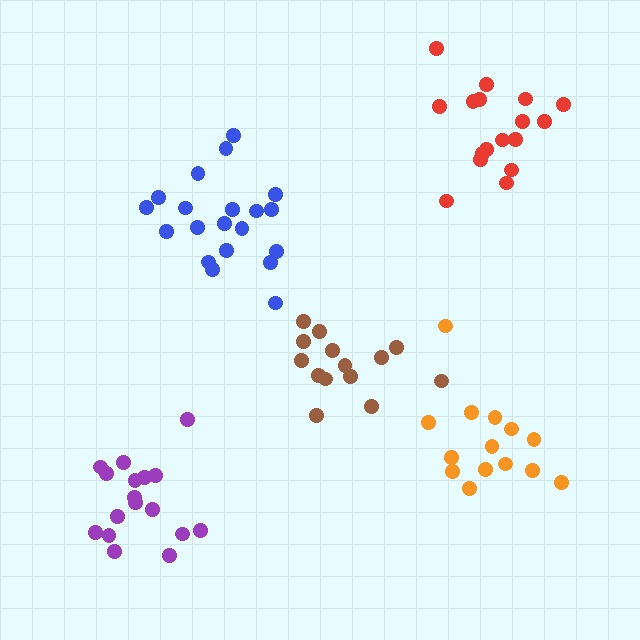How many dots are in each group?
Group 1: 20 dots, Group 2: 14 dots, Group 3: 14 dots, Group 4: 17 dots, Group 5: 17 dots (82 total).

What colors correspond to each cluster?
The clusters are colored: blue, orange, brown, purple, red.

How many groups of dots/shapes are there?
There are 5 groups.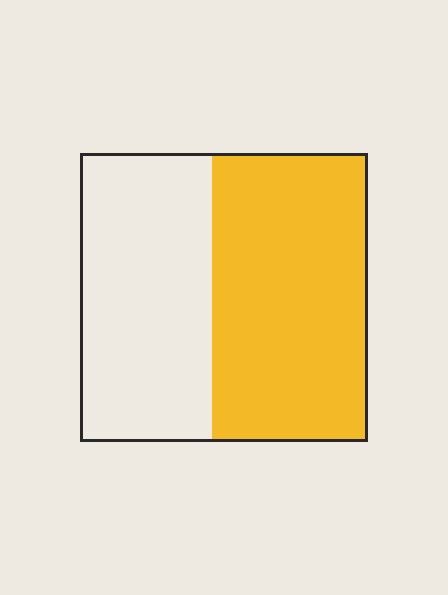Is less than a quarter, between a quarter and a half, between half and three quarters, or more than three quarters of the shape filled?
Between half and three quarters.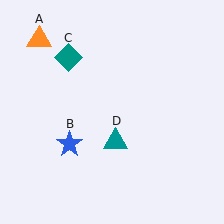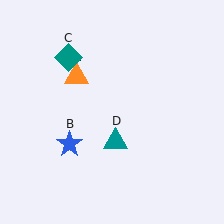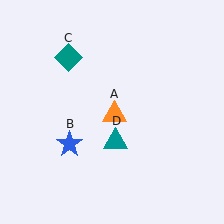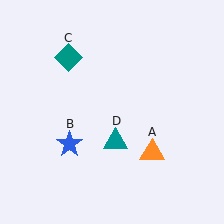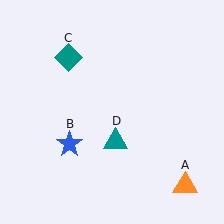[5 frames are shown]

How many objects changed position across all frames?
1 object changed position: orange triangle (object A).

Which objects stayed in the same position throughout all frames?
Blue star (object B) and teal diamond (object C) and teal triangle (object D) remained stationary.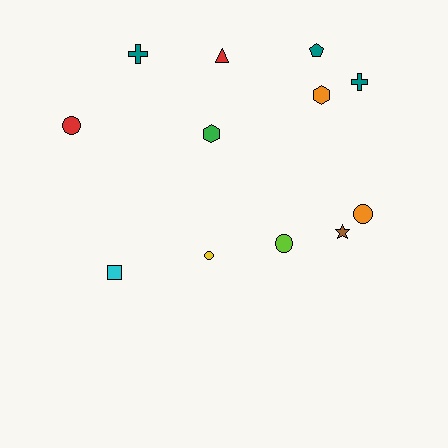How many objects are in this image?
There are 12 objects.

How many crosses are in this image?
There are 2 crosses.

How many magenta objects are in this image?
There are no magenta objects.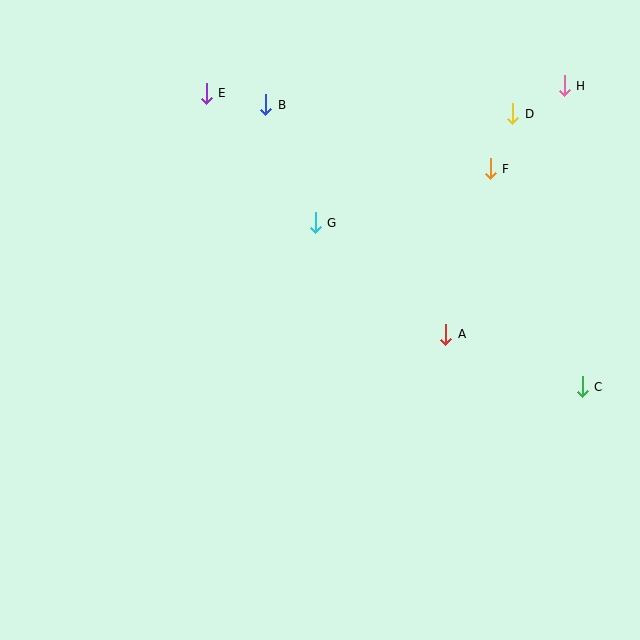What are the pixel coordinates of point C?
Point C is at (582, 387).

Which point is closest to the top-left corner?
Point E is closest to the top-left corner.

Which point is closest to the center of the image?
Point G at (315, 223) is closest to the center.